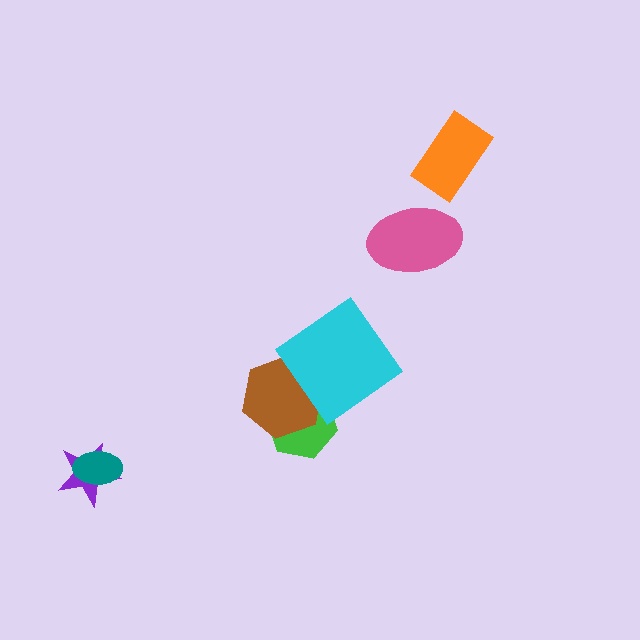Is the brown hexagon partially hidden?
Yes, it is partially covered by another shape.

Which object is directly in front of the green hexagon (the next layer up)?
The brown hexagon is directly in front of the green hexagon.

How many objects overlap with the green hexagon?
2 objects overlap with the green hexagon.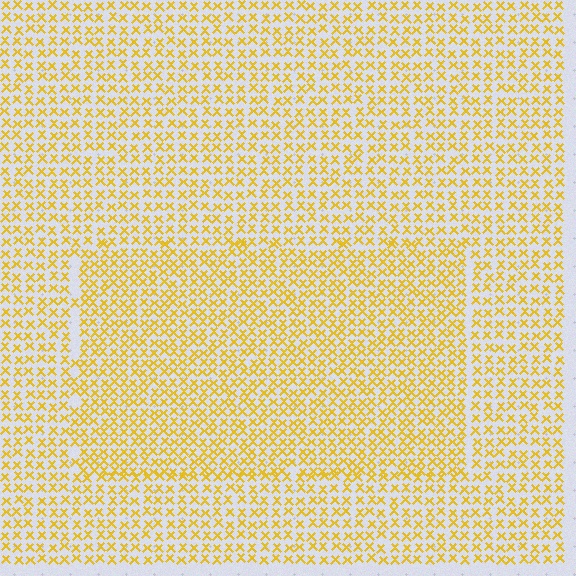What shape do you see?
I see a rectangle.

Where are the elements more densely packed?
The elements are more densely packed inside the rectangle boundary.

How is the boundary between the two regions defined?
The boundary is defined by a change in element density (approximately 1.4x ratio). All elements are the same color, size, and shape.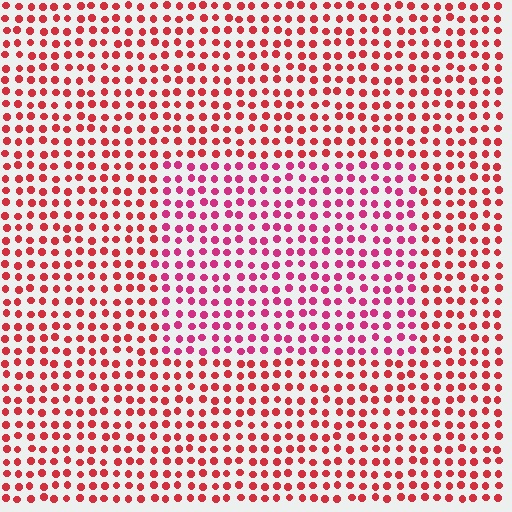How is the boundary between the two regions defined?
The boundary is defined purely by a slight shift in hue (about 25 degrees). Spacing, size, and orientation are identical on both sides.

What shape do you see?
I see a rectangle.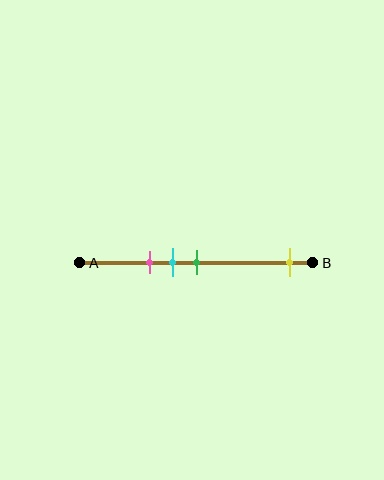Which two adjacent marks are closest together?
The cyan and green marks are the closest adjacent pair.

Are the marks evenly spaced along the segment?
No, the marks are not evenly spaced.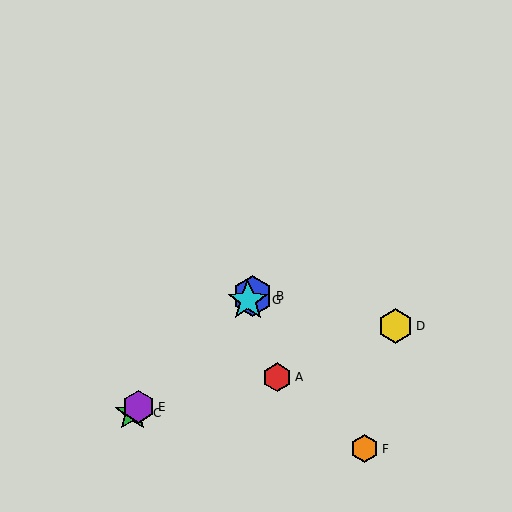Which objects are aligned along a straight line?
Objects B, C, E, G are aligned along a straight line.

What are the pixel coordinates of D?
Object D is at (395, 326).